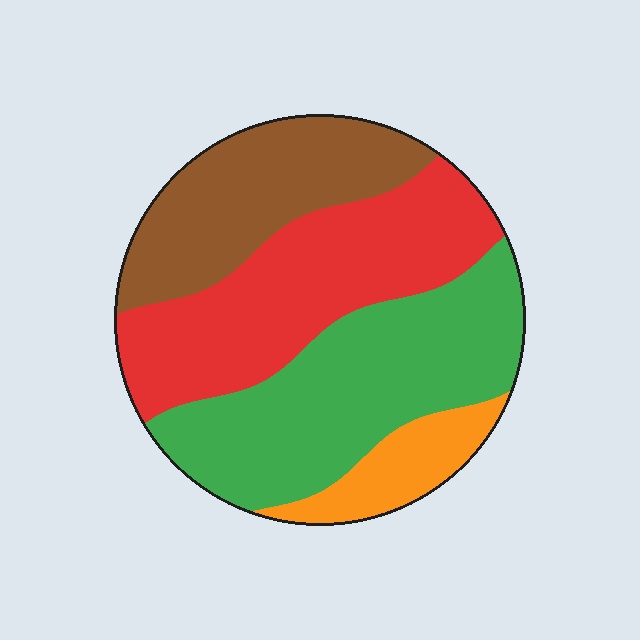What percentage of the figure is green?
Green covers 35% of the figure.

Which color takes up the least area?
Orange, at roughly 10%.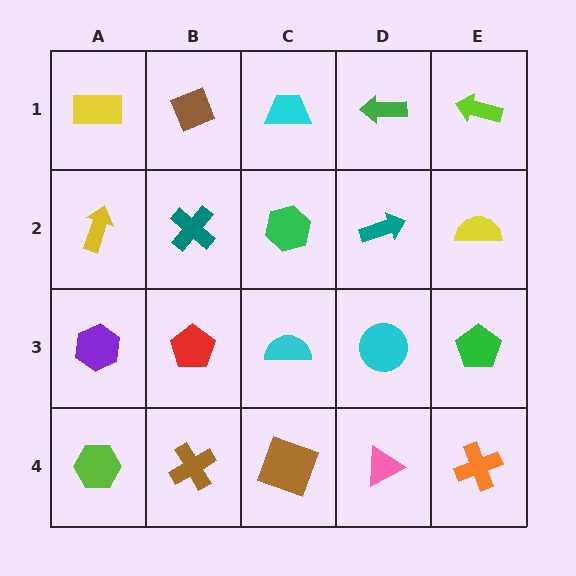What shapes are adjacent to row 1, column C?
A green hexagon (row 2, column C), a brown diamond (row 1, column B), a green arrow (row 1, column D).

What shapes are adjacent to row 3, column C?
A green hexagon (row 2, column C), a brown square (row 4, column C), a red pentagon (row 3, column B), a cyan circle (row 3, column D).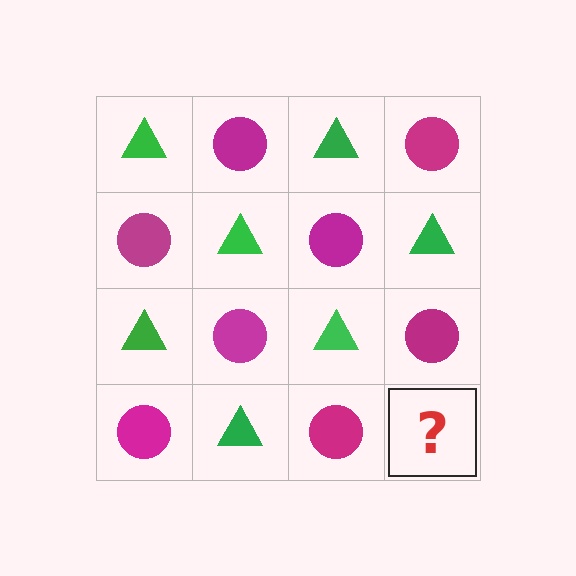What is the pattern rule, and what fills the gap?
The rule is that it alternates green triangle and magenta circle in a checkerboard pattern. The gap should be filled with a green triangle.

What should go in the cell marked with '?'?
The missing cell should contain a green triangle.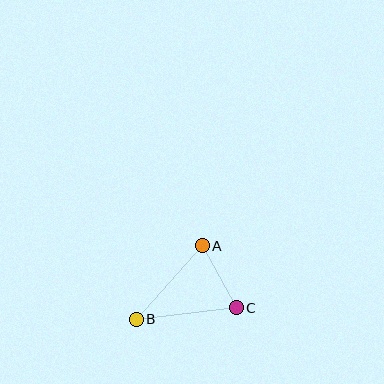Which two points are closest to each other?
Points A and C are closest to each other.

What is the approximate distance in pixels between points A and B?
The distance between A and B is approximately 99 pixels.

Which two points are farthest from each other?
Points B and C are farthest from each other.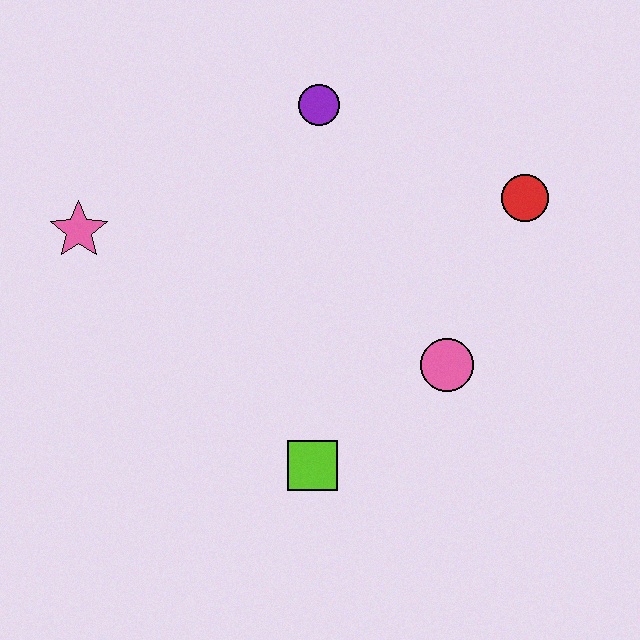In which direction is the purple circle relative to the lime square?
The purple circle is above the lime square.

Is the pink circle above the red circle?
No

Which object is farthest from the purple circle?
The lime square is farthest from the purple circle.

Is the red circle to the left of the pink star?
No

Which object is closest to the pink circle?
The lime square is closest to the pink circle.